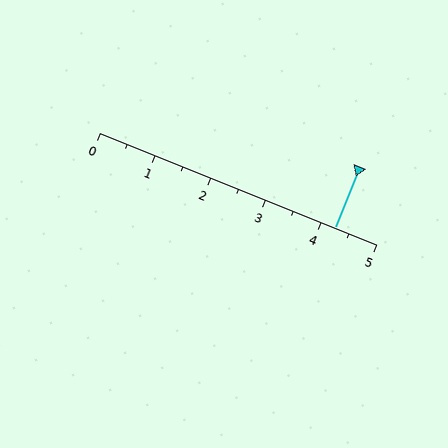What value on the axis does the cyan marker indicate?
The marker indicates approximately 4.2.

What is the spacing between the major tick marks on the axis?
The major ticks are spaced 1 apart.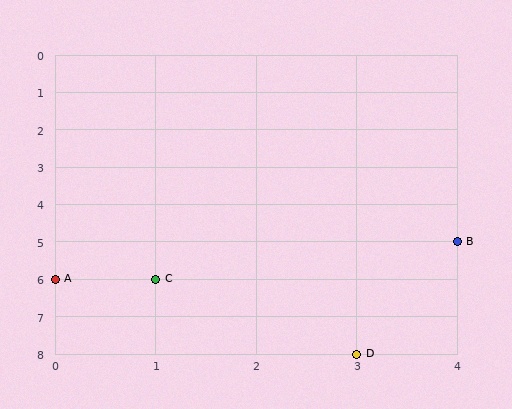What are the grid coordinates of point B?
Point B is at grid coordinates (4, 5).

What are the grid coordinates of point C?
Point C is at grid coordinates (1, 6).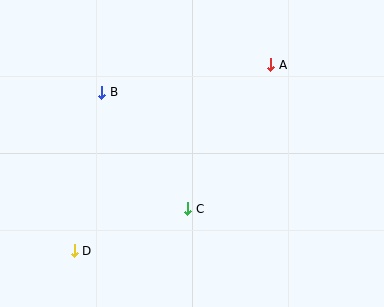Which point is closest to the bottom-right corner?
Point C is closest to the bottom-right corner.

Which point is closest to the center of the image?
Point C at (188, 209) is closest to the center.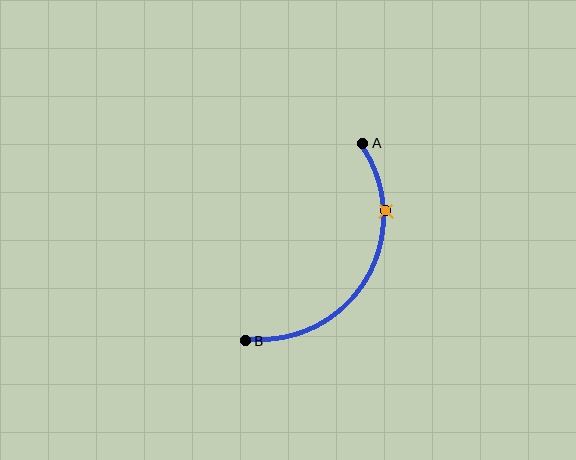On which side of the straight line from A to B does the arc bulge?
The arc bulges to the right of the straight line connecting A and B.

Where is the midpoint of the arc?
The arc midpoint is the point on the curve farthest from the straight line joining A and B. It sits to the right of that line.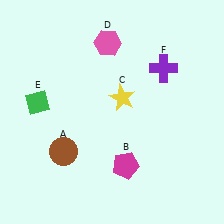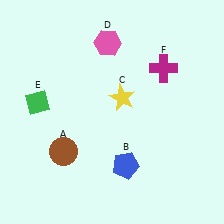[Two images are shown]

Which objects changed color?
B changed from magenta to blue. F changed from purple to magenta.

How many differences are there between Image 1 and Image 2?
There are 2 differences between the two images.